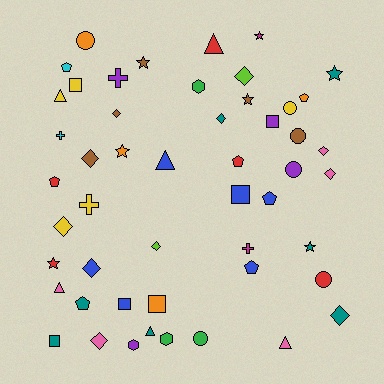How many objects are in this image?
There are 50 objects.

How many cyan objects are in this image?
There are 2 cyan objects.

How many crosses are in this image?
There are 4 crosses.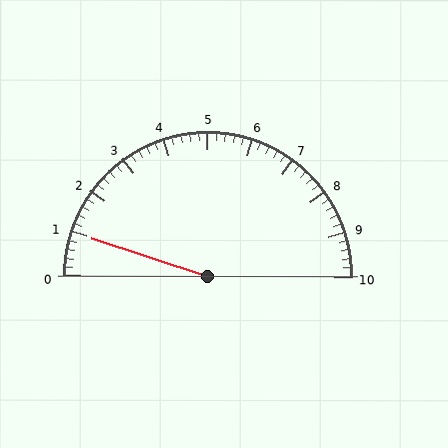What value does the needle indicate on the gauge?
The needle indicates approximately 1.0.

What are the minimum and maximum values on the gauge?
The gauge ranges from 0 to 10.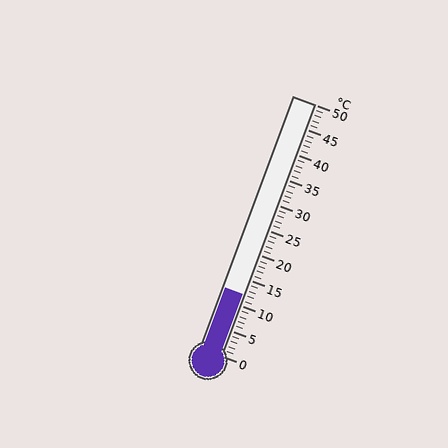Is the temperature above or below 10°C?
The temperature is above 10°C.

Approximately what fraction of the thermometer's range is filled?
The thermometer is filled to approximately 25% of its range.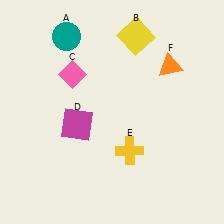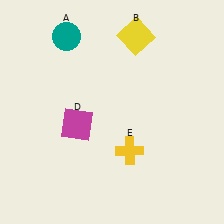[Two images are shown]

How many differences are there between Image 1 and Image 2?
There are 2 differences between the two images.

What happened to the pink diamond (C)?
The pink diamond (C) was removed in Image 2. It was in the top-left area of Image 1.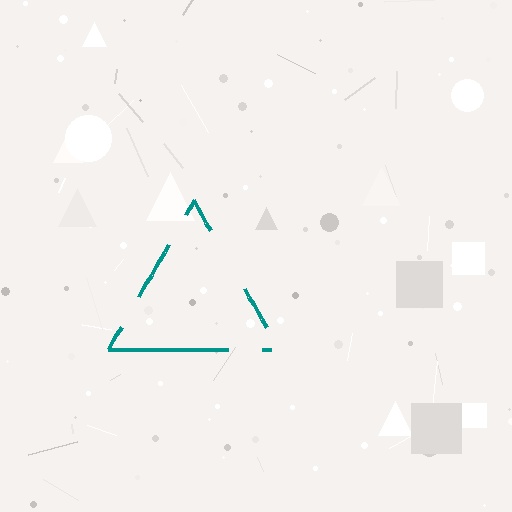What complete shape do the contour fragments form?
The contour fragments form a triangle.